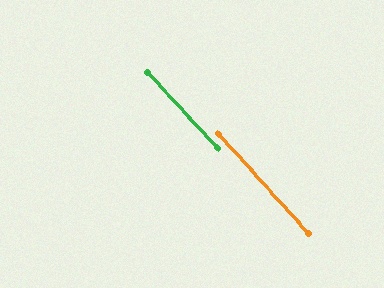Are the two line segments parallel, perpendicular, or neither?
Parallel — their directions differ by only 0.6°.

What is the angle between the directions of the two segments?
Approximately 1 degree.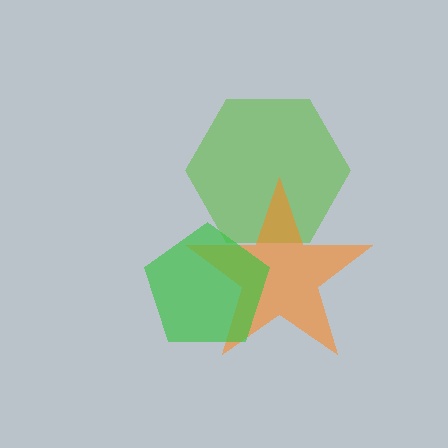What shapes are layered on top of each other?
The layered shapes are: a lime hexagon, an orange star, a green pentagon.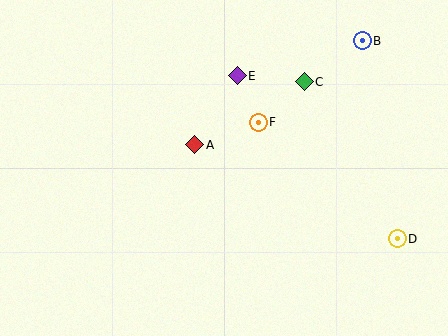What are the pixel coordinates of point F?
Point F is at (258, 122).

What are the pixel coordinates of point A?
Point A is at (195, 145).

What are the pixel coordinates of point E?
Point E is at (237, 76).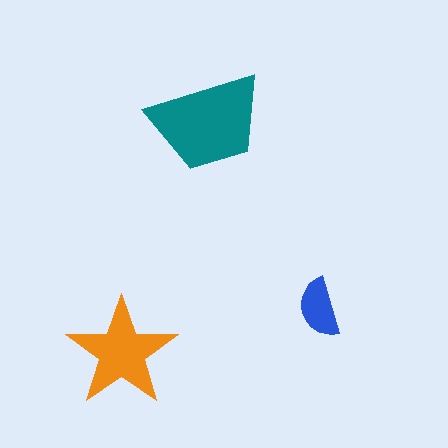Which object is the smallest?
The blue semicircle.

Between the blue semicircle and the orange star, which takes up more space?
The orange star.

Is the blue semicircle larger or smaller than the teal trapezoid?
Smaller.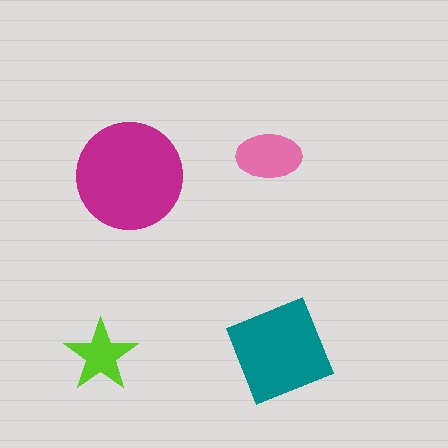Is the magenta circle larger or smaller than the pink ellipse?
Larger.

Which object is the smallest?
The lime star.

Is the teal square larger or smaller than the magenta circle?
Smaller.